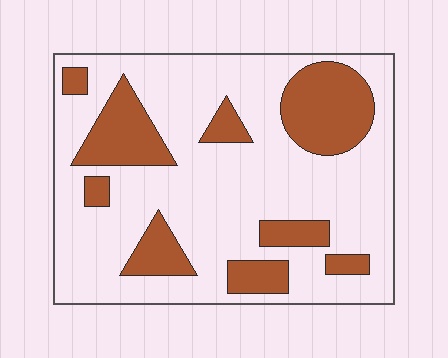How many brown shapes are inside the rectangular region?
9.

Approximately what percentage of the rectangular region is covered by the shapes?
Approximately 25%.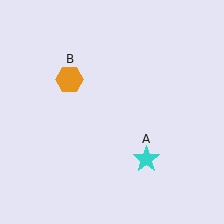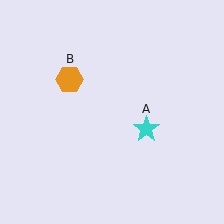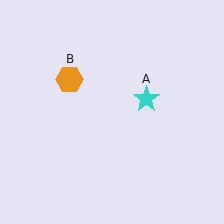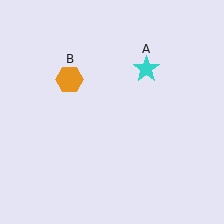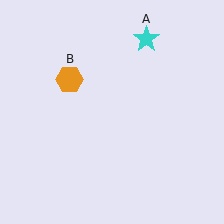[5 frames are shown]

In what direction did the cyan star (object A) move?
The cyan star (object A) moved up.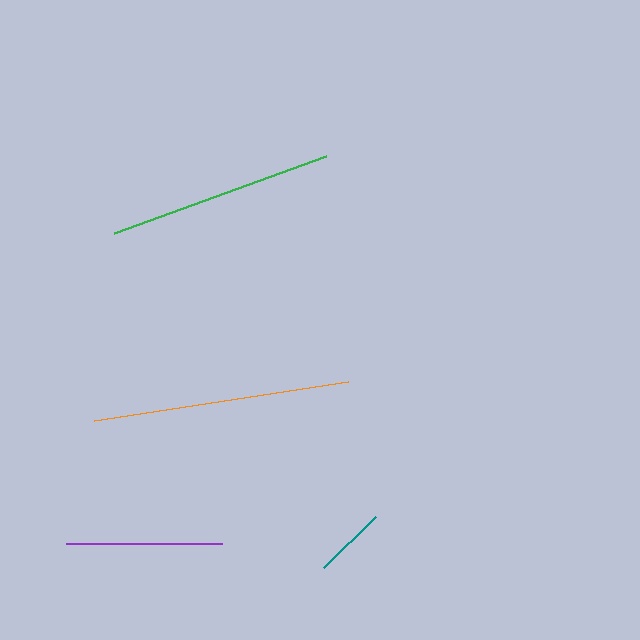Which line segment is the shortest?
The teal line is the shortest at approximately 73 pixels.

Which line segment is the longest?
The orange line is the longest at approximately 257 pixels.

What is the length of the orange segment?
The orange segment is approximately 257 pixels long.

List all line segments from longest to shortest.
From longest to shortest: orange, green, purple, teal.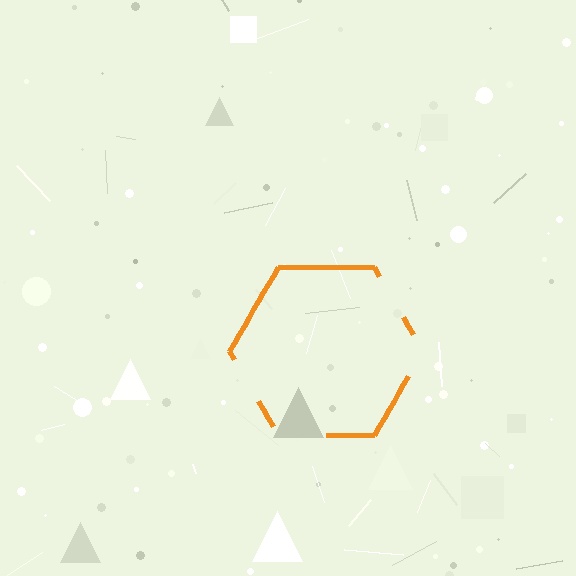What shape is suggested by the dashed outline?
The dashed outline suggests a hexagon.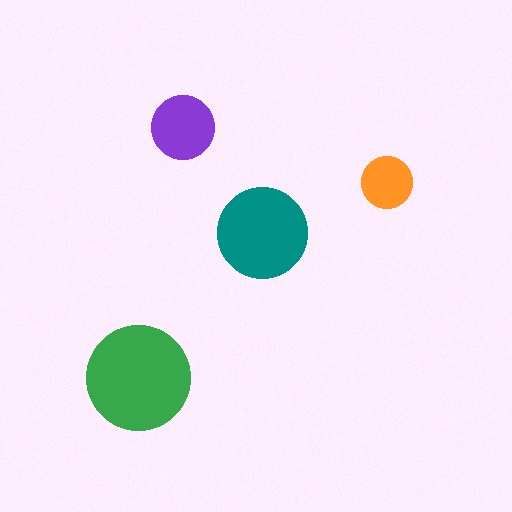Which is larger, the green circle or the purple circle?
The green one.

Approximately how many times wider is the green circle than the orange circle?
About 2 times wider.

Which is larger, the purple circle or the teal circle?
The teal one.